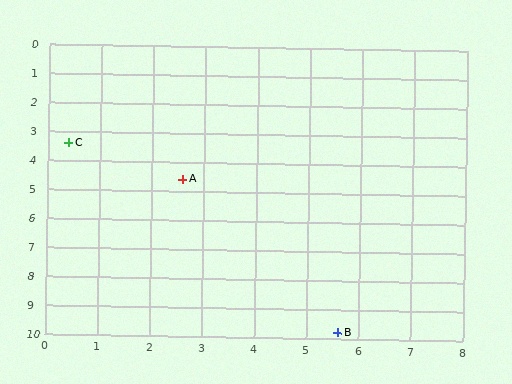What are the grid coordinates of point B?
Point B is at approximately (5.6, 9.8).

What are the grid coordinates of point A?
Point A is at approximately (2.6, 4.6).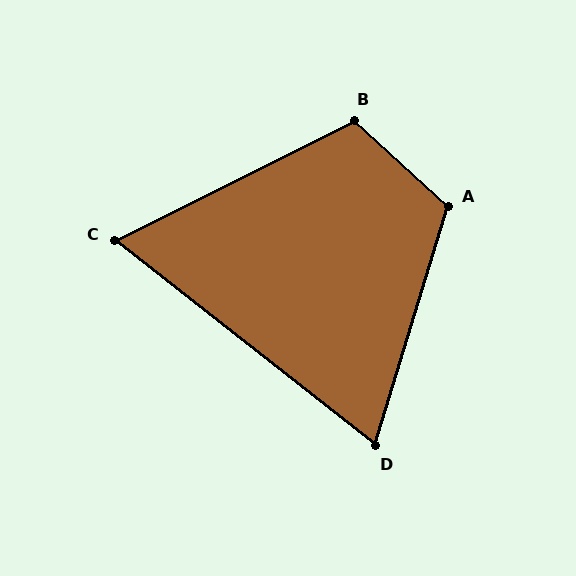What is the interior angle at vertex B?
Approximately 111 degrees (obtuse).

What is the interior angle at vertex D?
Approximately 69 degrees (acute).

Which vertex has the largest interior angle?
A, at approximately 115 degrees.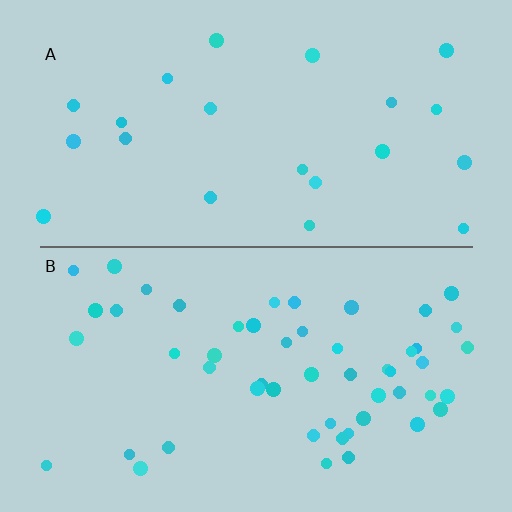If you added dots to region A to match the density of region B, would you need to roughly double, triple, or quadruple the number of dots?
Approximately double.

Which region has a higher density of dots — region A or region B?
B (the bottom).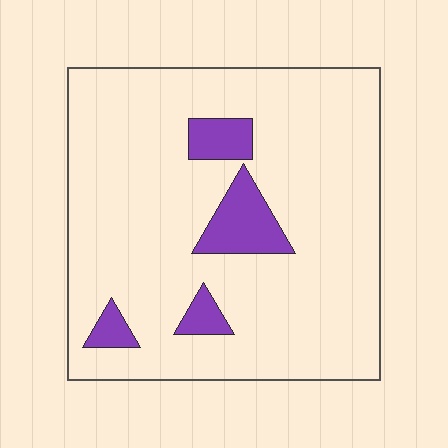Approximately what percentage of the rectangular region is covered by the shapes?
Approximately 10%.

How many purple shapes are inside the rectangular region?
4.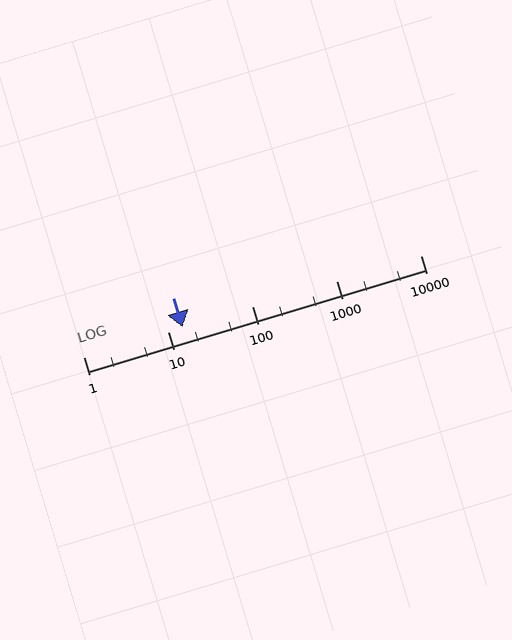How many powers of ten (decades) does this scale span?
The scale spans 4 decades, from 1 to 10000.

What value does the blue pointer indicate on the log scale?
The pointer indicates approximately 15.